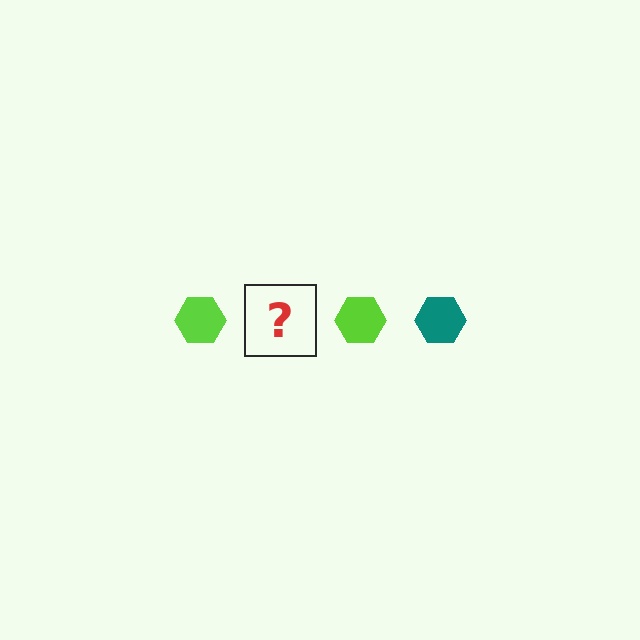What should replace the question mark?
The question mark should be replaced with a teal hexagon.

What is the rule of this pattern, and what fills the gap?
The rule is that the pattern cycles through lime, teal hexagons. The gap should be filled with a teal hexagon.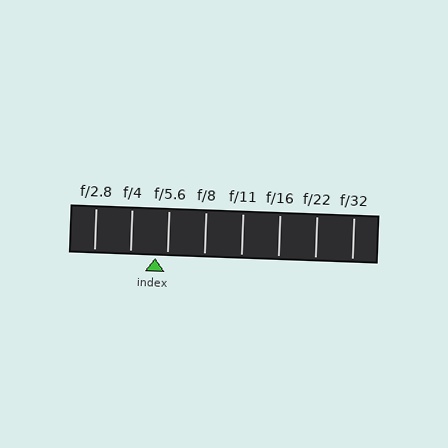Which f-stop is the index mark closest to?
The index mark is closest to f/5.6.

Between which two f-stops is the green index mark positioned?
The index mark is between f/4 and f/5.6.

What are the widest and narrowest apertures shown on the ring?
The widest aperture shown is f/2.8 and the narrowest is f/32.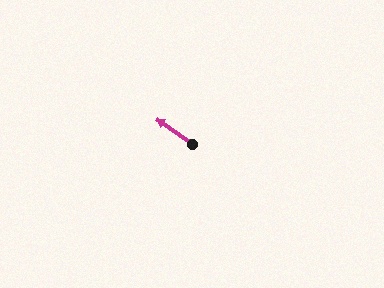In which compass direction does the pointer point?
Northwest.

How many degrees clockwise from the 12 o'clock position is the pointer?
Approximately 305 degrees.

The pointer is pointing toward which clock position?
Roughly 10 o'clock.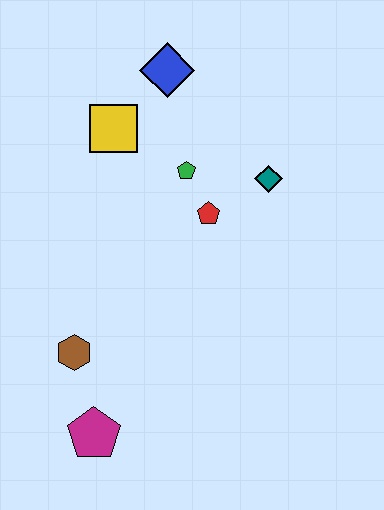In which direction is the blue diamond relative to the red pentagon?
The blue diamond is above the red pentagon.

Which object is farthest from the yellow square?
The magenta pentagon is farthest from the yellow square.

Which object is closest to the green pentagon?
The red pentagon is closest to the green pentagon.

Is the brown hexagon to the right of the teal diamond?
No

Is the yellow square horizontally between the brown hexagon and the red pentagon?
Yes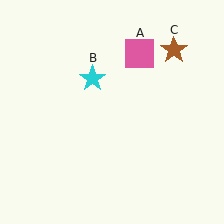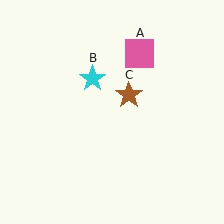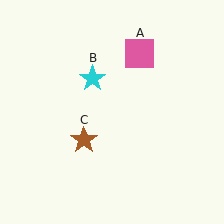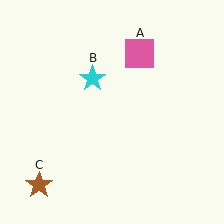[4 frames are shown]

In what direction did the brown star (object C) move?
The brown star (object C) moved down and to the left.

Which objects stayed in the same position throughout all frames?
Pink square (object A) and cyan star (object B) remained stationary.